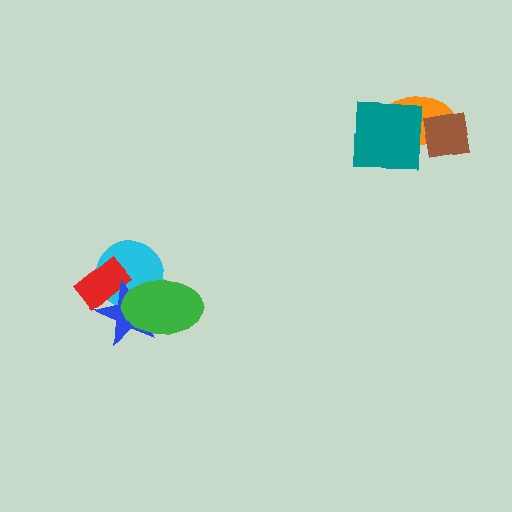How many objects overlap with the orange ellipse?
2 objects overlap with the orange ellipse.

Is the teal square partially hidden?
No, no other shape covers it.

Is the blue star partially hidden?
Yes, it is partially covered by another shape.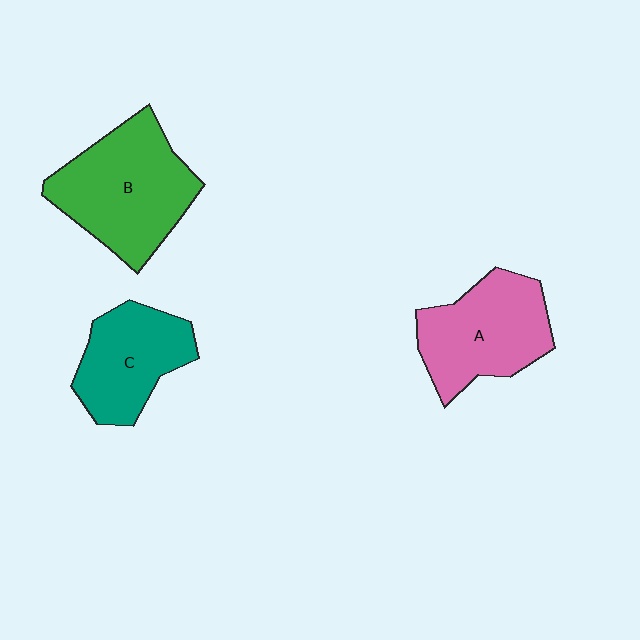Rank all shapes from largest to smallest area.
From largest to smallest: B (green), A (pink), C (teal).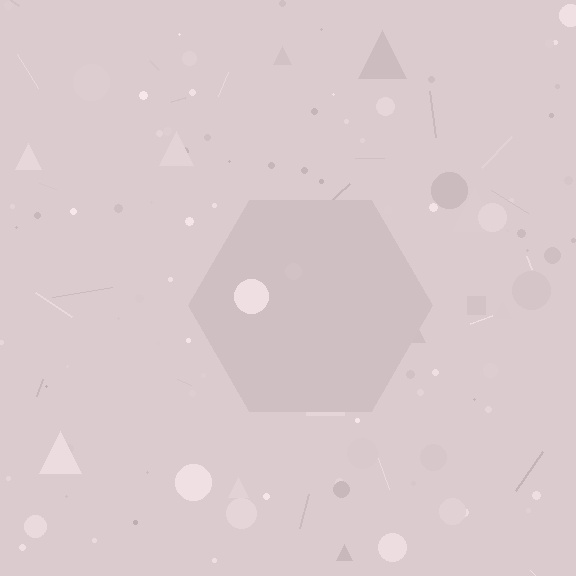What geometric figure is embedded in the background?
A hexagon is embedded in the background.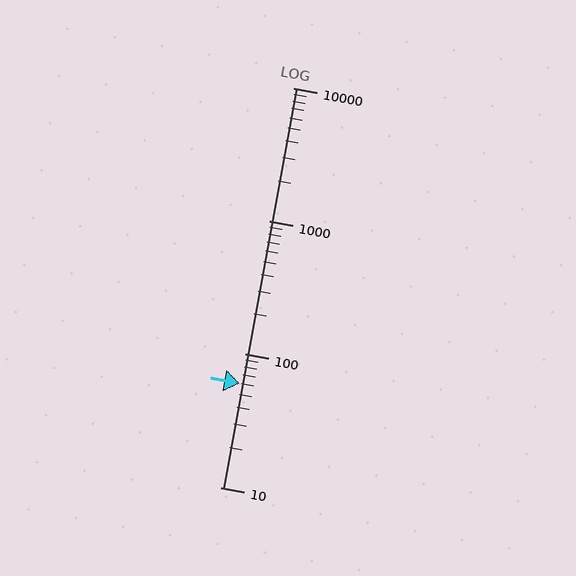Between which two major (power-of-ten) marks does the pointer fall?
The pointer is between 10 and 100.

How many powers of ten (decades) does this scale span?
The scale spans 3 decades, from 10 to 10000.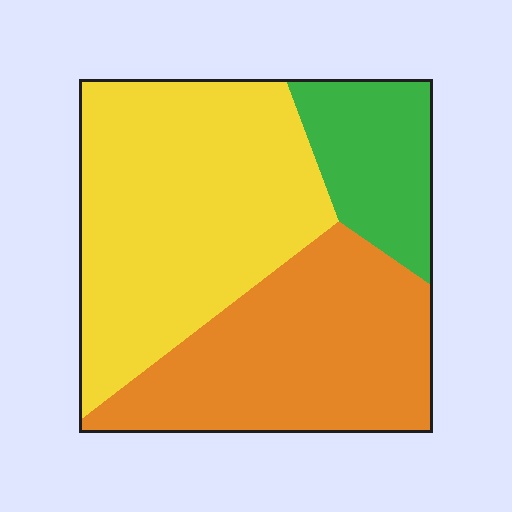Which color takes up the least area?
Green, at roughly 15%.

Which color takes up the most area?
Yellow, at roughly 45%.